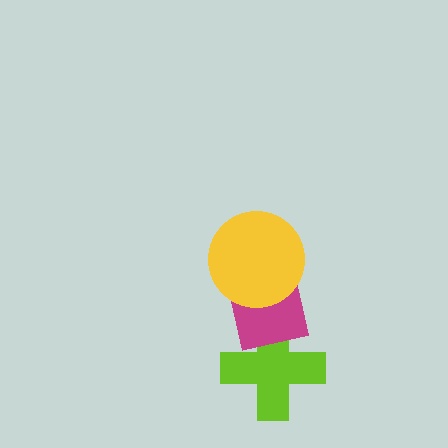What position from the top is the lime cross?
The lime cross is 3rd from the top.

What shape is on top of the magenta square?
The yellow circle is on top of the magenta square.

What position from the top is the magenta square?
The magenta square is 2nd from the top.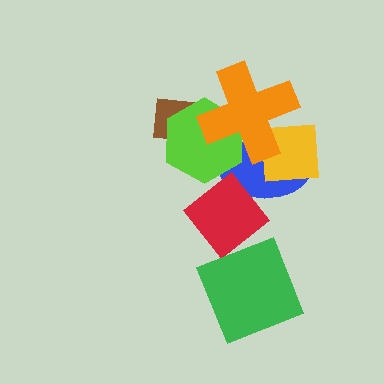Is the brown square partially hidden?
Yes, it is partially covered by another shape.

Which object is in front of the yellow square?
The orange cross is in front of the yellow square.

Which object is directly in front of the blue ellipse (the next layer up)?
The red diamond is directly in front of the blue ellipse.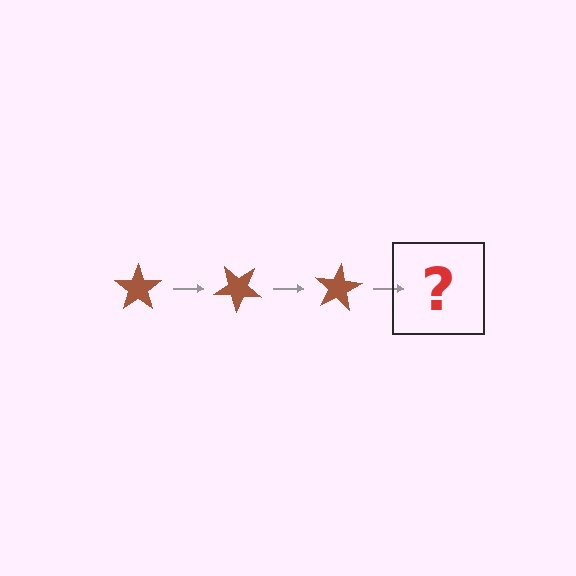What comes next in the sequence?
The next element should be a brown star rotated 120 degrees.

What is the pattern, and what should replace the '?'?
The pattern is that the star rotates 40 degrees each step. The '?' should be a brown star rotated 120 degrees.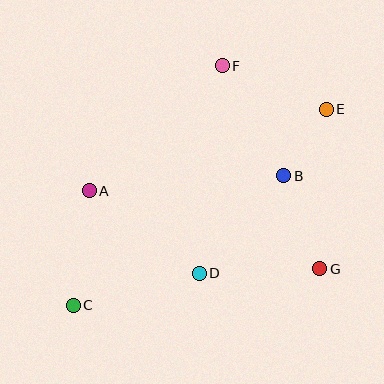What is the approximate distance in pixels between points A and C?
The distance between A and C is approximately 116 pixels.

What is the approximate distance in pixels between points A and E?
The distance between A and E is approximately 250 pixels.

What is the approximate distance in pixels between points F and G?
The distance between F and G is approximately 225 pixels.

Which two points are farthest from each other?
Points C and E are farthest from each other.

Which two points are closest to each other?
Points B and E are closest to each other.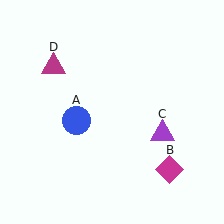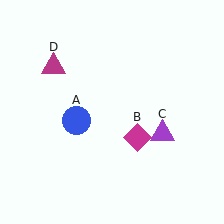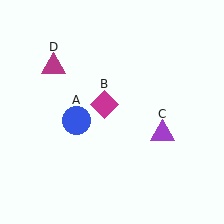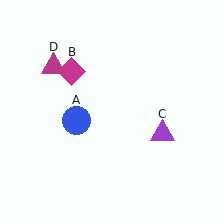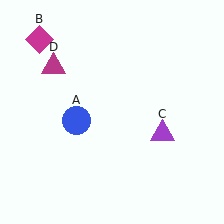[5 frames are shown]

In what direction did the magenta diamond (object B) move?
The magenta diamond (object B) moved up and to the left.